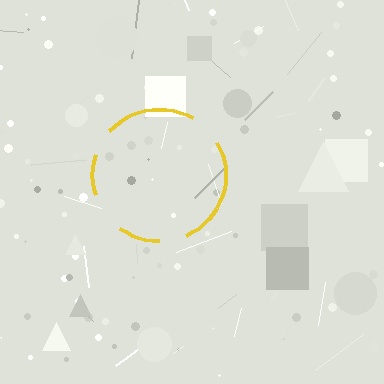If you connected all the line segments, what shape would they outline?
They would outline a circle.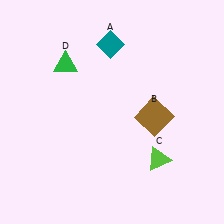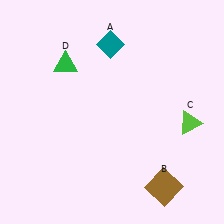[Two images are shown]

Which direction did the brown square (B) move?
The brown square (B) moved down.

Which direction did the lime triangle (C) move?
The lime triangle (C) moved up.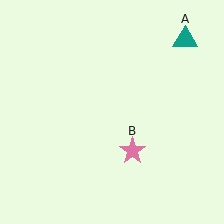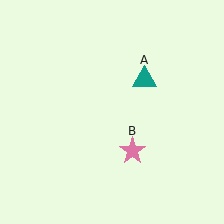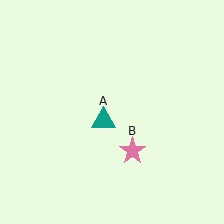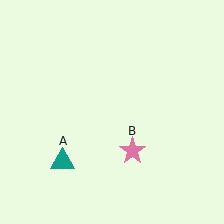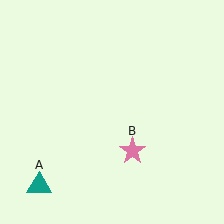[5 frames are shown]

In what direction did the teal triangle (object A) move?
The teal triangle (object A) moved down and to the left.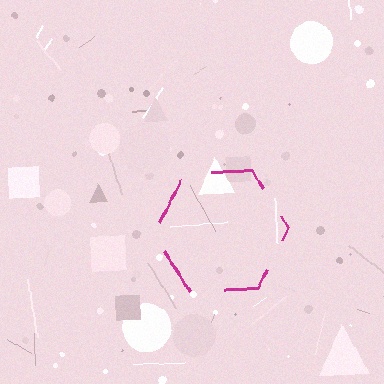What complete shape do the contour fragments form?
The contour fragments form a hexagon.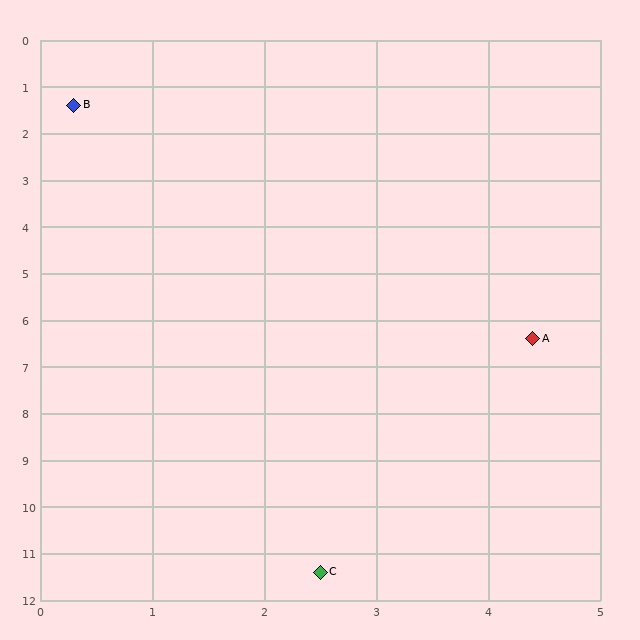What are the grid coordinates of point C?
Point C is at approximately (2.5, 11.4).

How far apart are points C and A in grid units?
Points C and A are about 5.3 grid units apart.